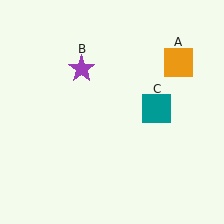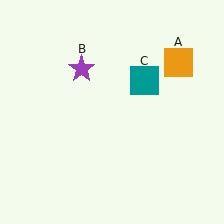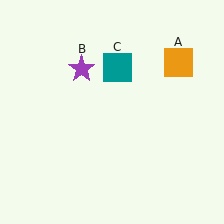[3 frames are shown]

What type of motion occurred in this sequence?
The teal square (object C) rotated counterclockwise around the center of the scene.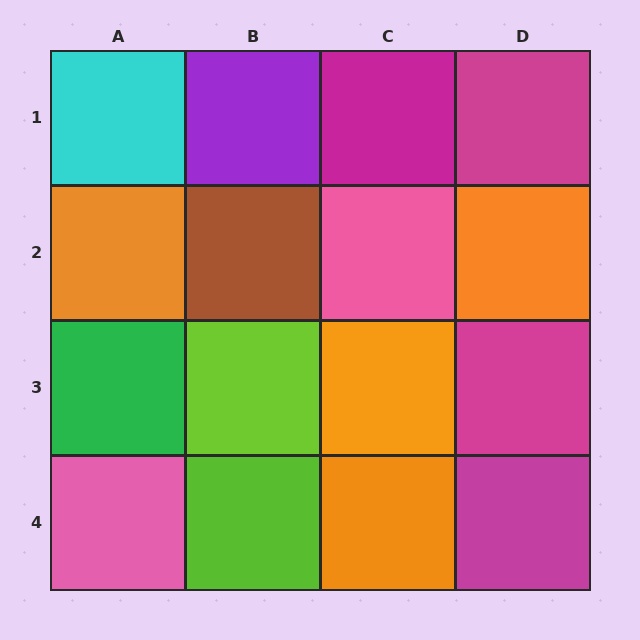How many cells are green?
1 cell is green.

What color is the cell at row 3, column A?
Green.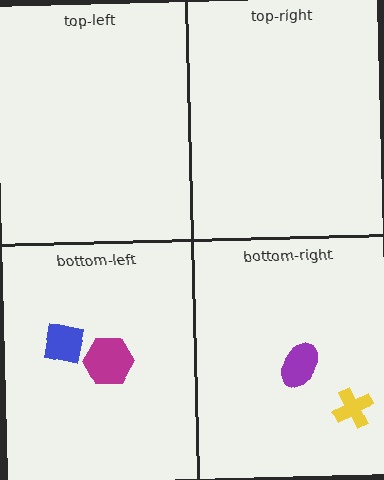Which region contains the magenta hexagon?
The bottom-left region.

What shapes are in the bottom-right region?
The yellow cross, the purple ellipse.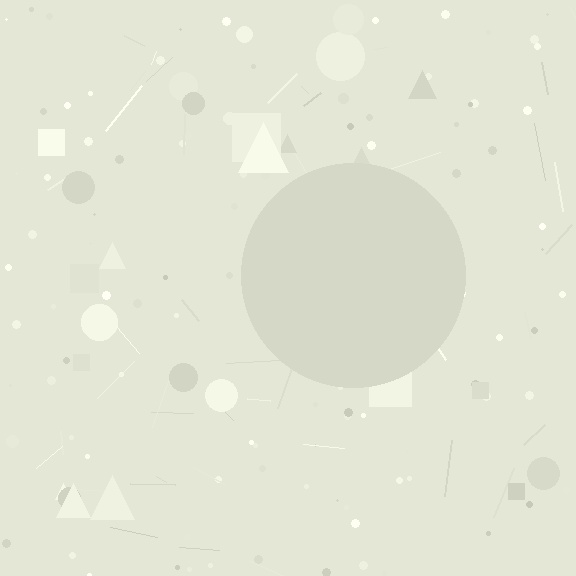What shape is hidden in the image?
A circle is hidden in the image.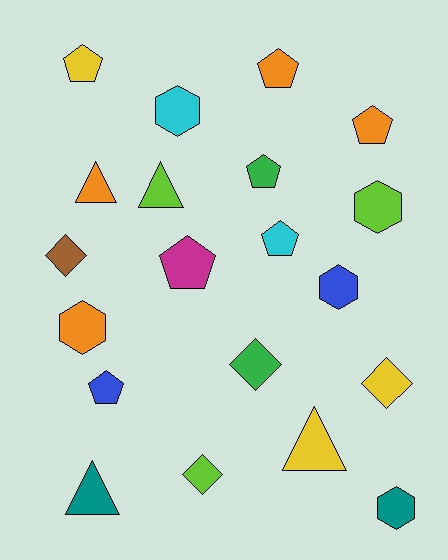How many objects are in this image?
There are 20 objects.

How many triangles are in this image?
There are 4 triangles.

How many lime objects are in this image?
There are 3 lime objects.